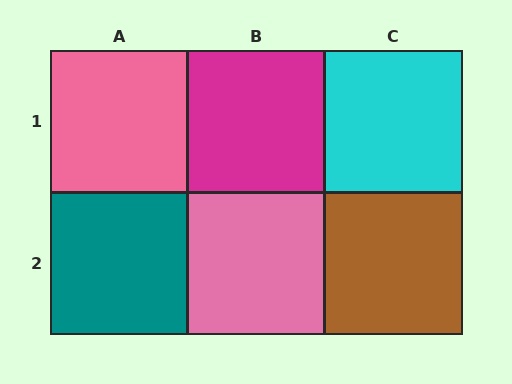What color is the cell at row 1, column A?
Pink.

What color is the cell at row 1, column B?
Magenta.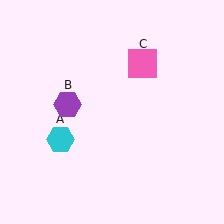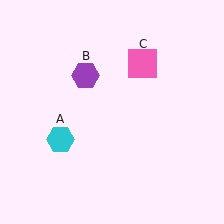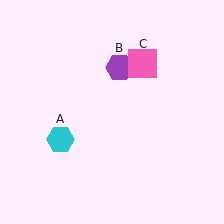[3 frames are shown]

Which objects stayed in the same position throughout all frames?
Cyan hexagon (object A) and pink square (object C) remained stationary.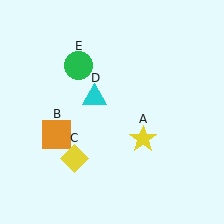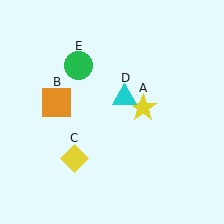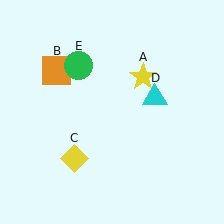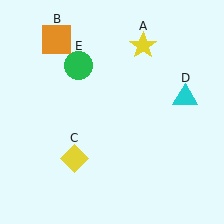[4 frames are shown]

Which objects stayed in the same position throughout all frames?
Yellow diamond (object C) and green circle (object E) remained stationary.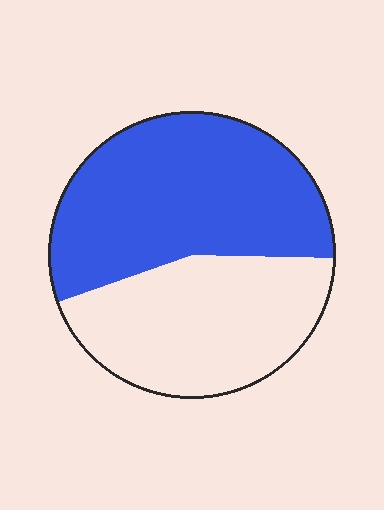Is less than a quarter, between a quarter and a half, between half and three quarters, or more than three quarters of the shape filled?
Between half and three quarters.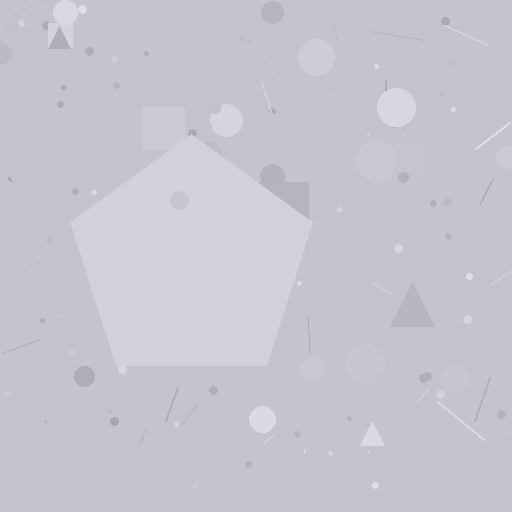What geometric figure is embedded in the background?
A pentagon is embedded in the background.